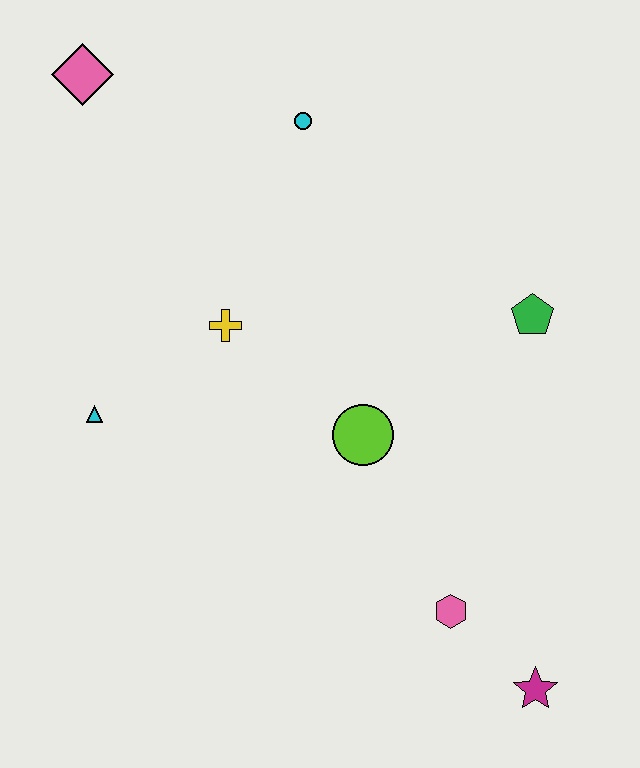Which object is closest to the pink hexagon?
The magenta star is closest to the pink hexagon.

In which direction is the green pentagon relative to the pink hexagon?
The green pentagon is above the pink hexagon.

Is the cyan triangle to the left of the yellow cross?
Yes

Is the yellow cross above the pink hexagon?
Yes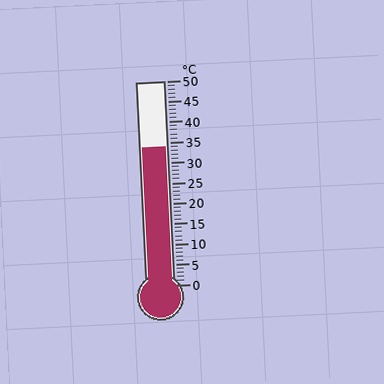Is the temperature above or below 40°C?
The temperature is below 40°C.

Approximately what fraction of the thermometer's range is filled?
The thermometer is filled to approximately 70% of its range.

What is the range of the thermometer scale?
The thermometer scale ranges from 0°C to 50°C.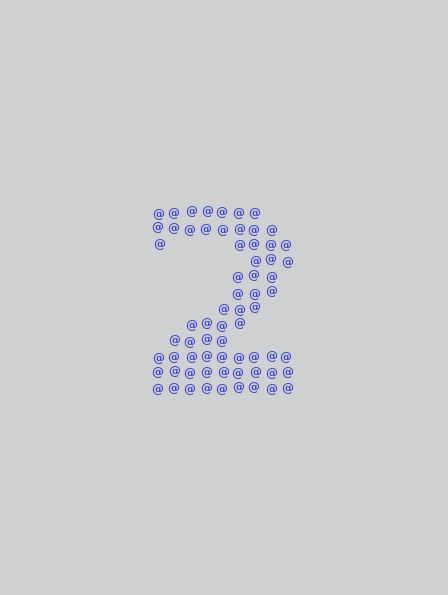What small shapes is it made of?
It is made of small at signs.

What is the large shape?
The large shape is the digit 2.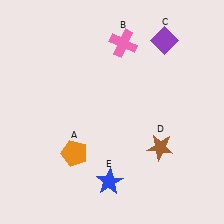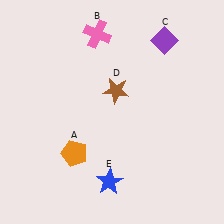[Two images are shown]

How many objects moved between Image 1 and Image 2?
2 objects moved between the two images.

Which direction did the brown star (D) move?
The brown star (D) moved up.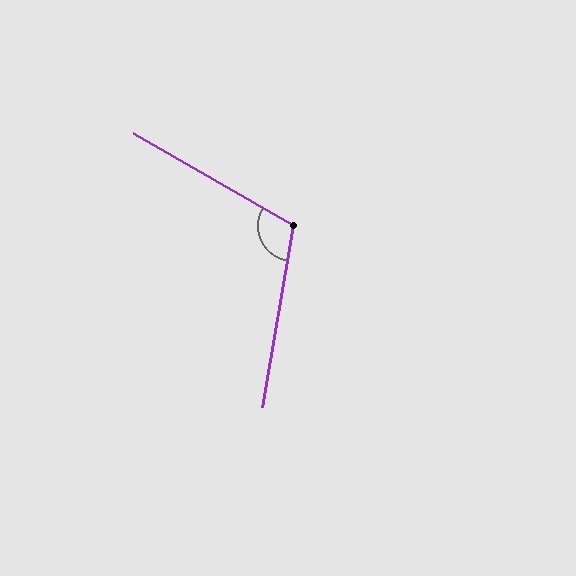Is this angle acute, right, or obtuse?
It is obtuse.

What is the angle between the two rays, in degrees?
Approximately 110 degrees.